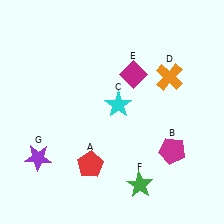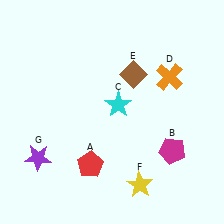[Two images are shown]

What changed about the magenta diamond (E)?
In Image 1, E is magenta. In Image 2, it changed to brown.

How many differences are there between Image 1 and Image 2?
There are 2 differences between the two images.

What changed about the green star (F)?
In Image 1, F is green. In Image 2, it changed to yellow.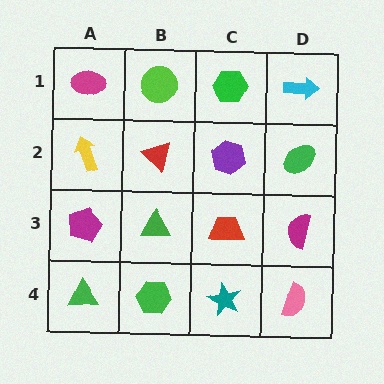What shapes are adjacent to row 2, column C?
A green hexagon (row 1, column C), a red trapezoid (row 3, column C), a red triangle (row 2, column B), a green ellipse (row 2, column D).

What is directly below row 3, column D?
A pink semicircle.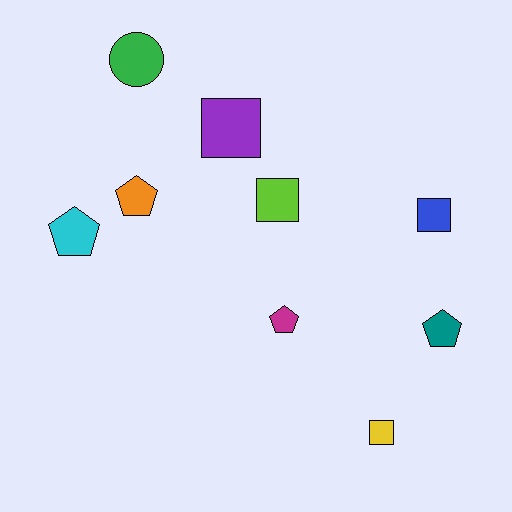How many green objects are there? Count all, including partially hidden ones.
There is 1 green object.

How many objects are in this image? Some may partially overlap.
There are 9 objects.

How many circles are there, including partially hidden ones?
There is 1 circle.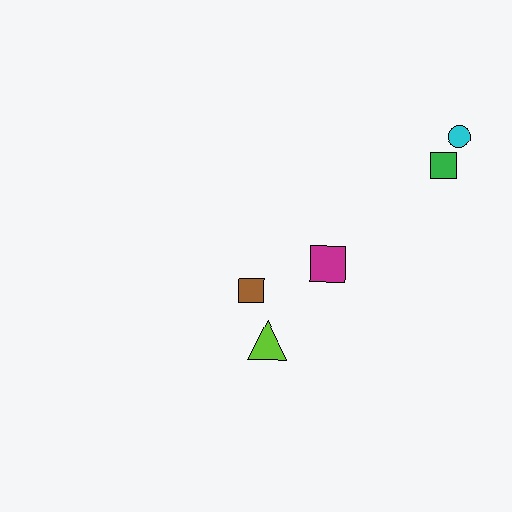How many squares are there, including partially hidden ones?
There are 3 squares.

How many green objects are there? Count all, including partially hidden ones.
There is 1 green object.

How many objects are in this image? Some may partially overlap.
There are 5 objects.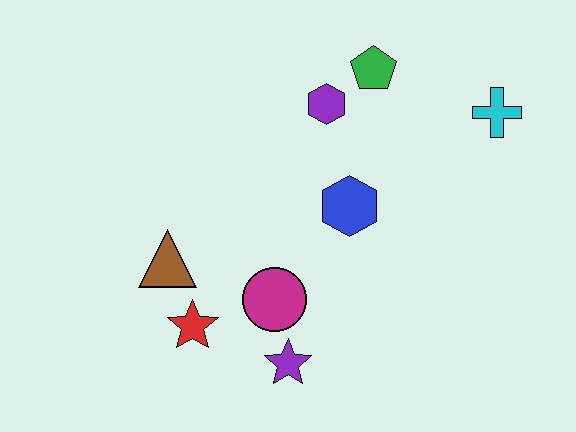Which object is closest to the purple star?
The magenta circle is closest to the purple star.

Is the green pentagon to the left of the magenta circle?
No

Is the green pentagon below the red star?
No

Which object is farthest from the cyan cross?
The red star is farthest from the cyan cross.